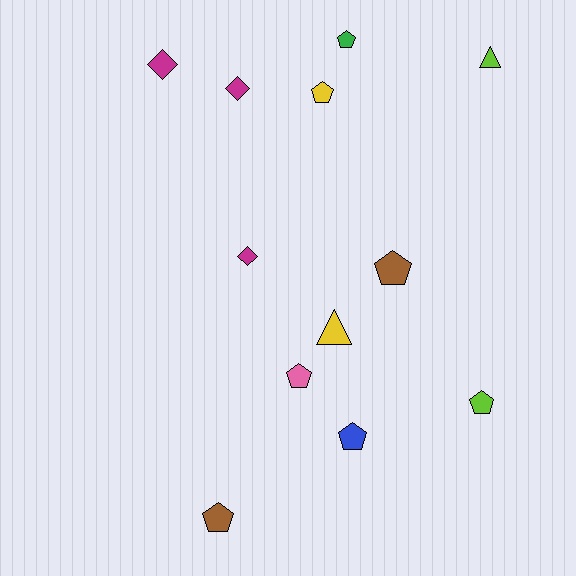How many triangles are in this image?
There are 2 triangles.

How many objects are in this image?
There are 12 objects.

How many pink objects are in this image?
There is 1 pink object.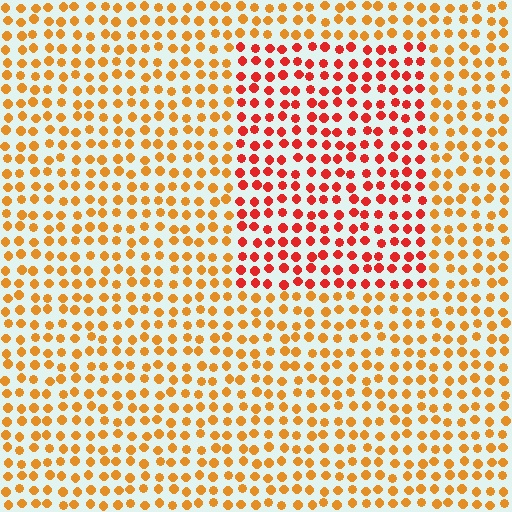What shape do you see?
I see a rectangle.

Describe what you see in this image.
The image is filled with small orange elements in a uniform arrangement. A rectangle-shaped region is visible where the elements are tinted to a slightly different hue, forming a subtle color boundary.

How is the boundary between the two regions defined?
The boundary is defined purely by a slight shift in hue (about 34 degrees). Spacing, size, and orientation are identical on both sides.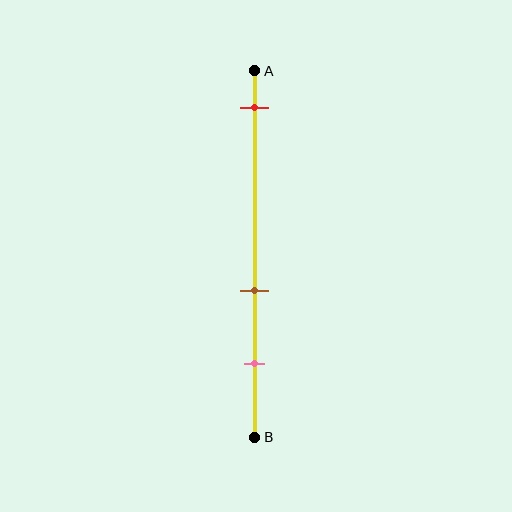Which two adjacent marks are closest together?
The brown and pink marks are the closest adjacent pair.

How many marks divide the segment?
There are 3 marks dividing the segment.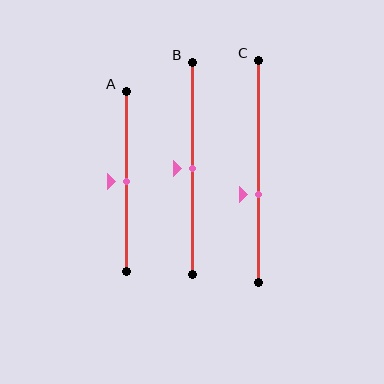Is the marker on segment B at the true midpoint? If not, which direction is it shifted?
Yes, the marker on segment B is at the true midpoint.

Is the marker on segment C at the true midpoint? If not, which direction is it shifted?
No, the marker on segment C is shifted downward by about 10% of the segment length.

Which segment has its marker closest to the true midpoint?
Segment A has its marker closest to the true midpoint.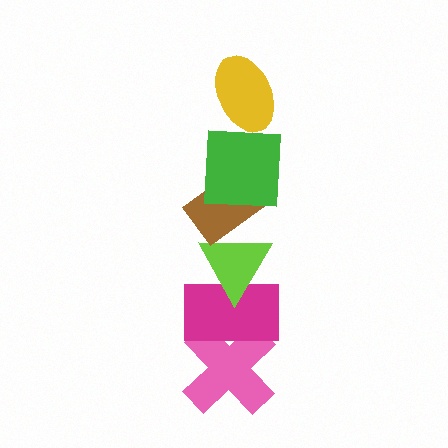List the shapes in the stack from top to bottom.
From top to bottom: the yellow ellipse, the green square, the brown rectangle, the lime triangle, the magenta rectangle, the pink cross.